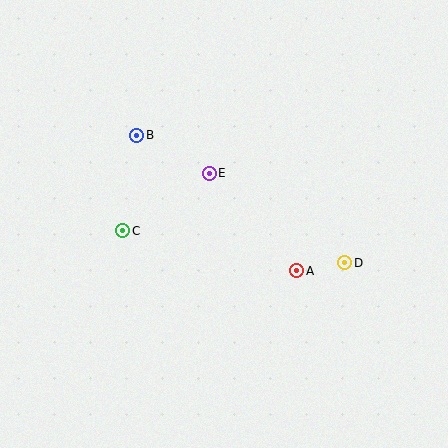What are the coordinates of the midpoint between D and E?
The midpoint between D and E is at (277, 218).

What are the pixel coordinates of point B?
Point B is at (137, 135).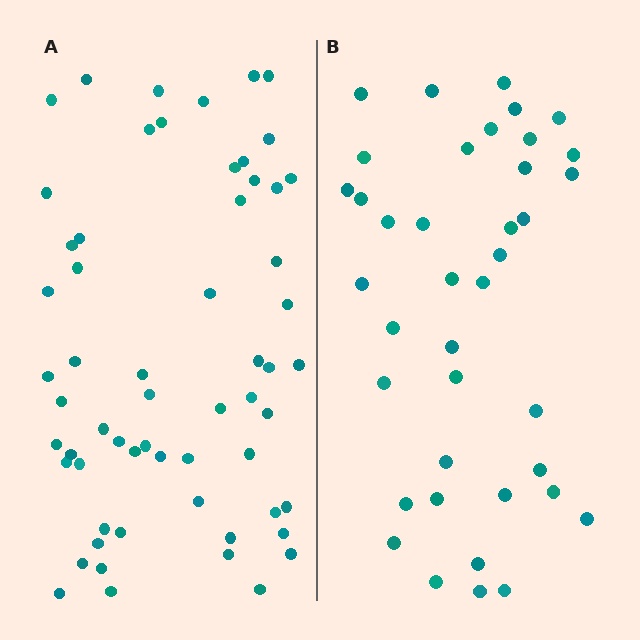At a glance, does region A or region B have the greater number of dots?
Region A (the left region) has more dots.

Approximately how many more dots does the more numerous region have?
Region A has approximately 20 more dots than region B.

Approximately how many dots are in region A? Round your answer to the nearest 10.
About 60 dots.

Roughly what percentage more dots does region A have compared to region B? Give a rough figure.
About 55% more.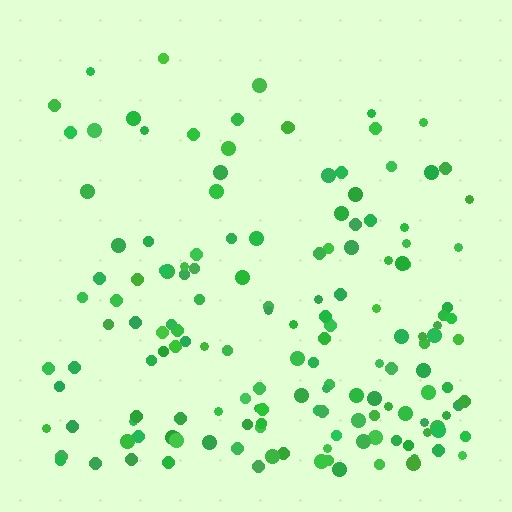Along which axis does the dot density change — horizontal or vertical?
Vertical.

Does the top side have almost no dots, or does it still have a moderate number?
Still a moderate number, just noticeably fewer than the bottom.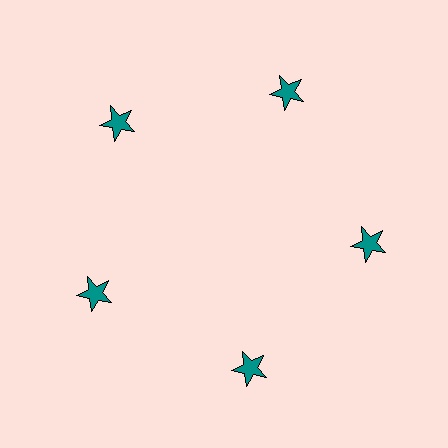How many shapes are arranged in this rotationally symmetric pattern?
There are 5 shapes, arranged in 5 groups of 1.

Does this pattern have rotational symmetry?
Yes, this pattern has 5-fold rotational symmetry. It looks the same after rotating 72 degrees around the center.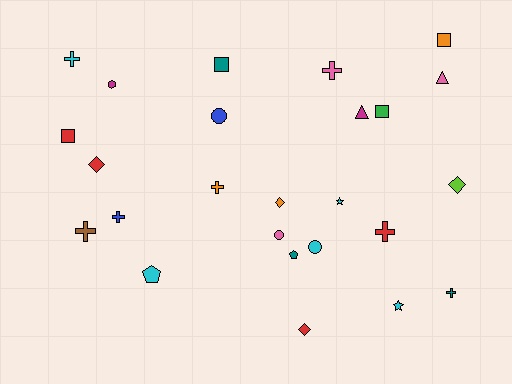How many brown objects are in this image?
There is 1 brown object.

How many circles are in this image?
There are 3 circles.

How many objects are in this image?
There are 25 objects.